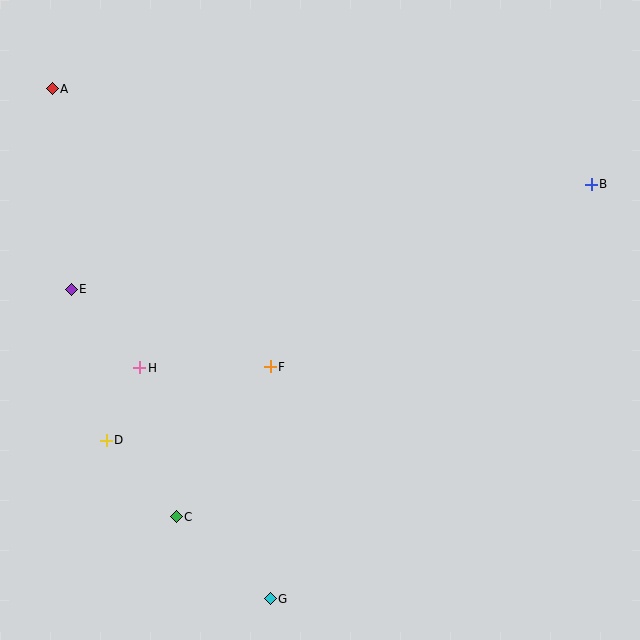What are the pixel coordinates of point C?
Point C is at (176, 517).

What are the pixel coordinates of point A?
Point A is at (52, 89).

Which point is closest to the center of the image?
Point F at (270, 367) is closest to the center.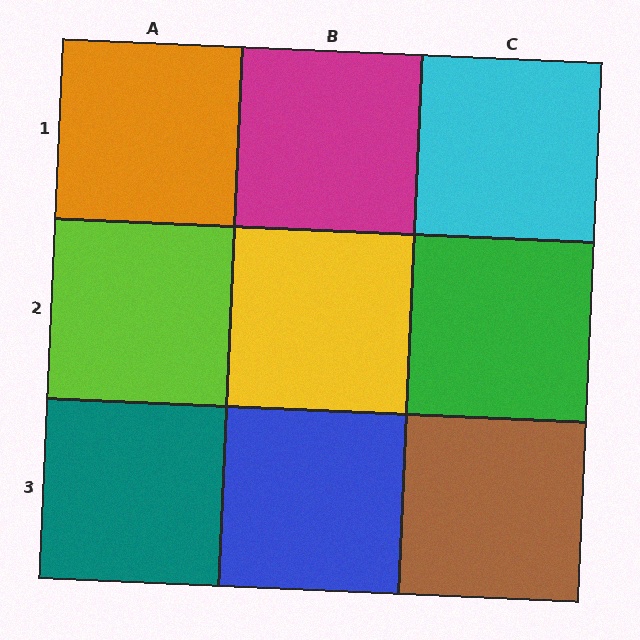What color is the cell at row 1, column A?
Orange.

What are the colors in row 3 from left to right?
Teal, blue, brown.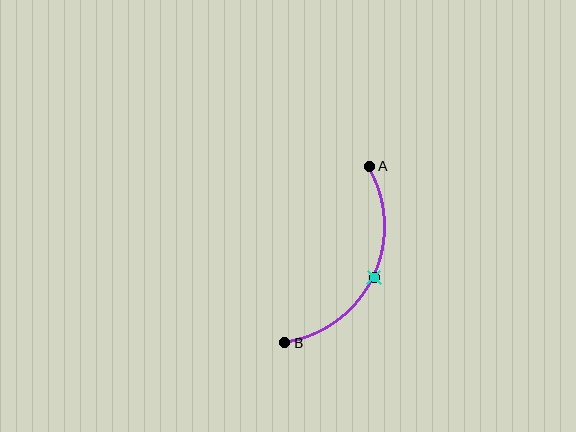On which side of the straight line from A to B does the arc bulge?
The arc bulges to the right of the straight line connecting A and B.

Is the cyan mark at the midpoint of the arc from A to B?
Yes. The cyan mark lies on the arc at equal arc-length from both A and B — it is the arc midpoint.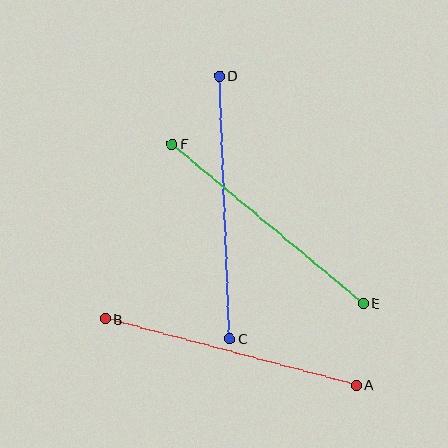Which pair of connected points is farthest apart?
Points C and D are farthest apart.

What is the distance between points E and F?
The distance is approximately 248 pixels.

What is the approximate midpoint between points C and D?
The midpoint is at approximately (225, 207) pixels.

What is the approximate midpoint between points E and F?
The midpoint is at approximately (268, 223) pixels.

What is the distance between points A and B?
The distance is approximately 260 pixels.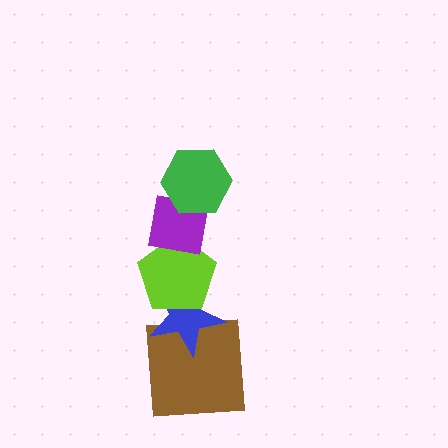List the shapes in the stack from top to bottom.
From top to bottom: the green hexagon, the purple square, the lime pentagon, the blue star, the brown square.